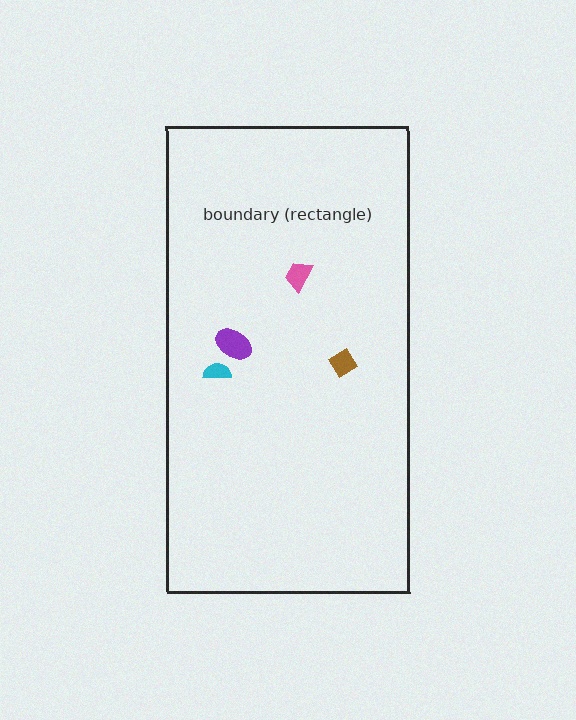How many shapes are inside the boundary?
4 inside, 0 outside.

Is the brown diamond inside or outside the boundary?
Inside.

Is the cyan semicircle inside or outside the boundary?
Inside.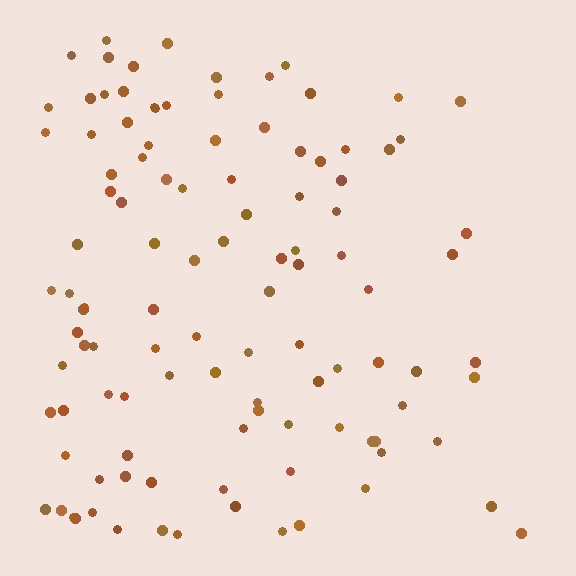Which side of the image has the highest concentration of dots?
The left.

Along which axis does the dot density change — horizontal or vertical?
Horizontal.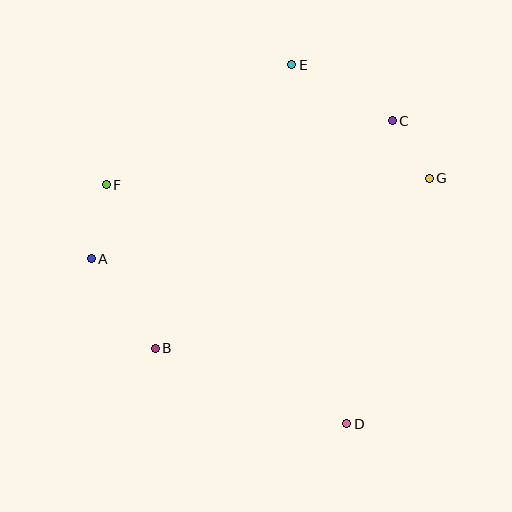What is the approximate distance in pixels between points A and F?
The distance between A and F is approximately 76 pixels.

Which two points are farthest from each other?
Points D and E are farthest from each other.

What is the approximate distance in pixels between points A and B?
The distance between A and B is approximately 110 pixels.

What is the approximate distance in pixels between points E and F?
The distance between E and F is approximately 221 pixels.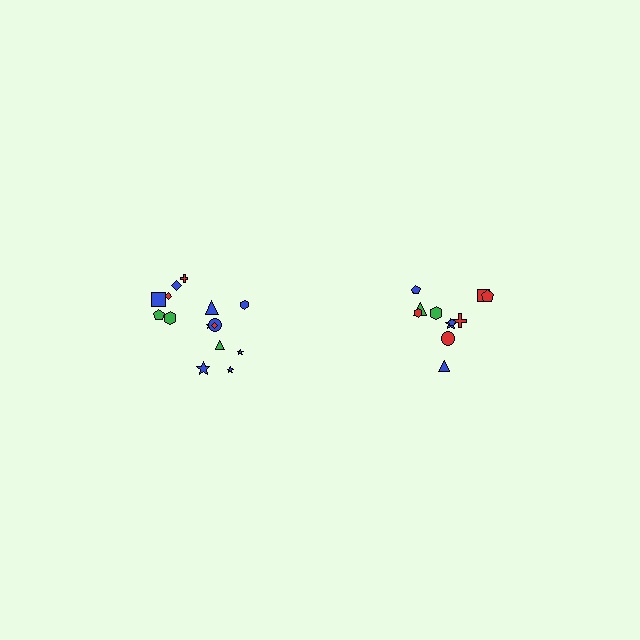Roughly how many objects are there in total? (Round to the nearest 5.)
Roughly 25 objects in total.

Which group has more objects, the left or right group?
The left group.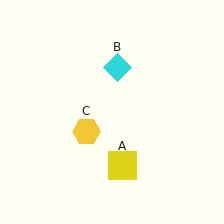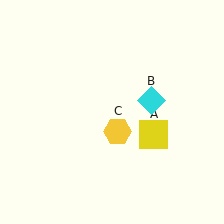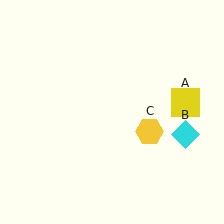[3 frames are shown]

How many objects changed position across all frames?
3 objects changed position: yellow square (object A), cyan diamond (object B), yellow hexagon (object C).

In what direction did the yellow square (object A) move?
The yellow square (object A) moved up and to the right.